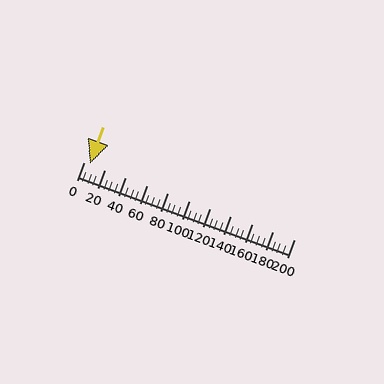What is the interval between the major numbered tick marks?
The major tick marks are spaced 20 units apart.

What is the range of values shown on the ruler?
The ruler shows values from 0 to 200.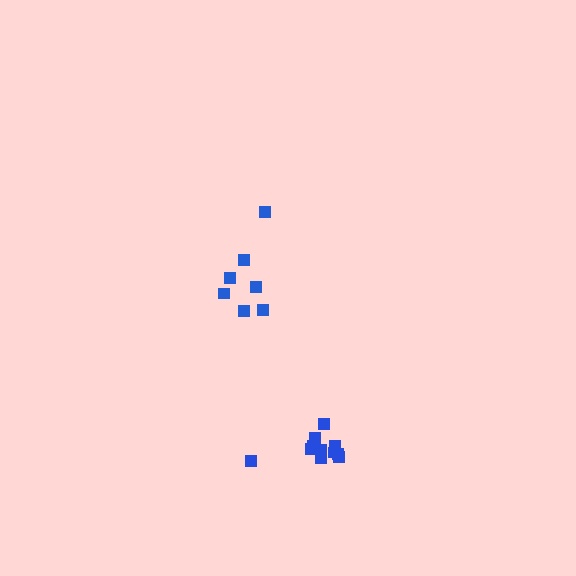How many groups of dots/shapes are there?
There are 2 groups.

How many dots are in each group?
Group 1: 7 dots, Group 2: 11 dots (18 total).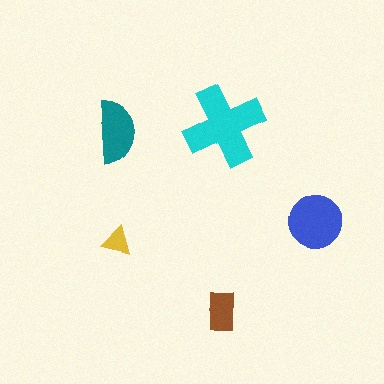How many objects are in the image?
There are 5 objects in the image.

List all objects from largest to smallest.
The cyan cross, the blue circle, the teal semicircle, the brown rectangle, the yellow triangle.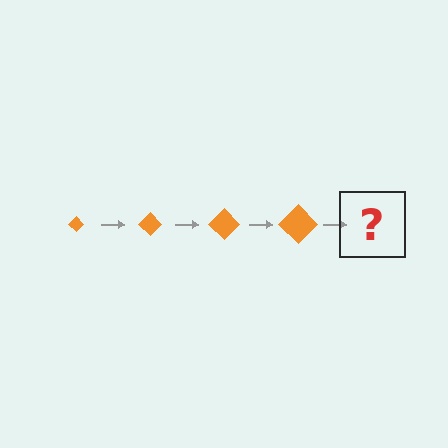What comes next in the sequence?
The next element should be an orange diamond, larger than the previous one.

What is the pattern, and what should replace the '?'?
The pattern is that the diamond gets progressively larger each step. The '?' should be an orange diamond, larger than the previous one.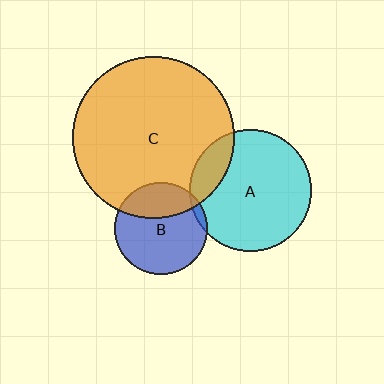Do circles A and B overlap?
Yes.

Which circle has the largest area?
Circle C (orange).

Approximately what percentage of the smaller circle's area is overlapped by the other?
Approximately 5%.